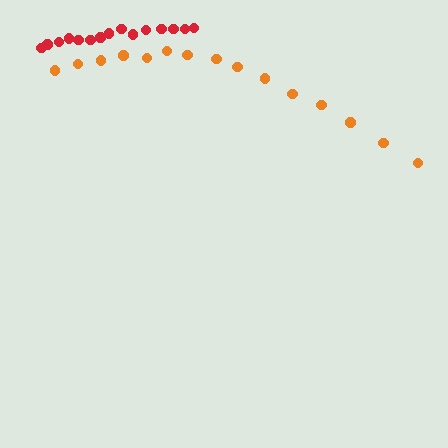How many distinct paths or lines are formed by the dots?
There are 2 distinct paths.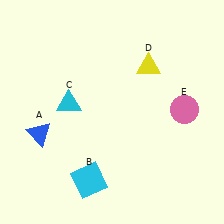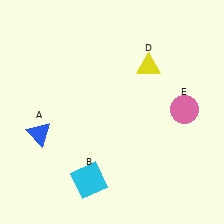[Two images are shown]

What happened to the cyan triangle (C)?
The cyan triangle (C) was removed in Image 2. It was in the top-left area of Image 1.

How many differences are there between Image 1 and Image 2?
There is 1 difference between the two images.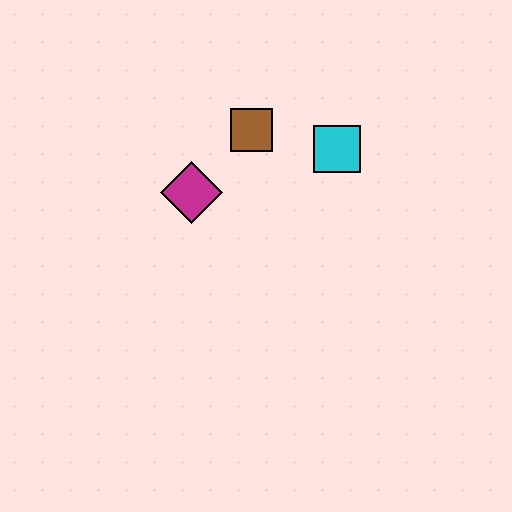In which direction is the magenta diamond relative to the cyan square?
The magenta diamond is to the left of the cyan square.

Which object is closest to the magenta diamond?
The brown square is closest to the magenta diamond.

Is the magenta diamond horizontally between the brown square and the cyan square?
No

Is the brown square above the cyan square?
Yes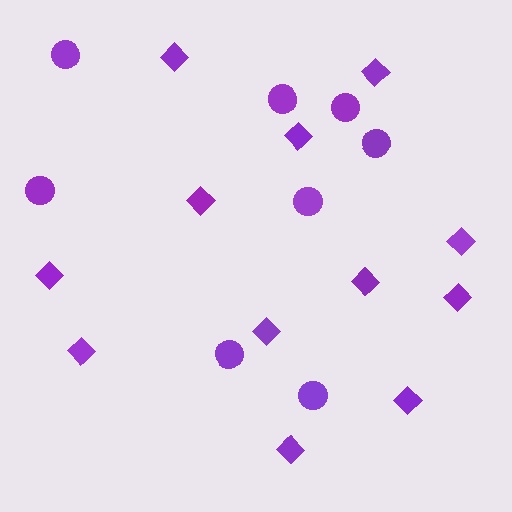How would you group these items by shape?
There are 2 groups: one group of diamonds (12) and one group of circles (8).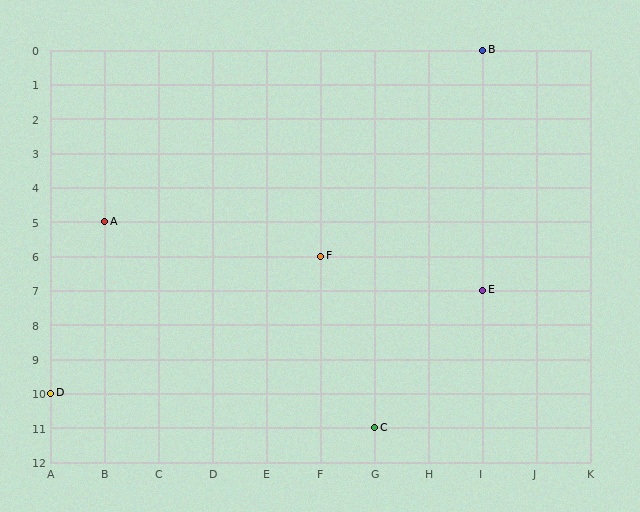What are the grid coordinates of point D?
Point D is at grid coordinates (A, 10).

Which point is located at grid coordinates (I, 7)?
Point E is at (I, 7).